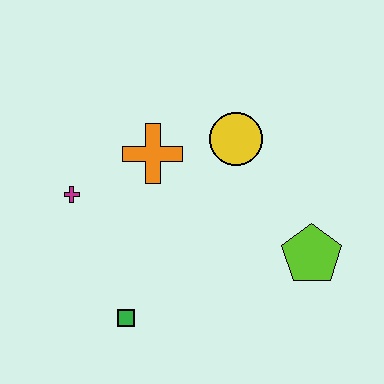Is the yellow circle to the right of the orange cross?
Yes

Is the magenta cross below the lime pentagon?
No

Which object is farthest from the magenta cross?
The lime pentagon is farthest from the magenta cross.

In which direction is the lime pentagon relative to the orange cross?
The lime pentagon is to the right of the orange cross.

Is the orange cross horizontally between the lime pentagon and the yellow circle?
No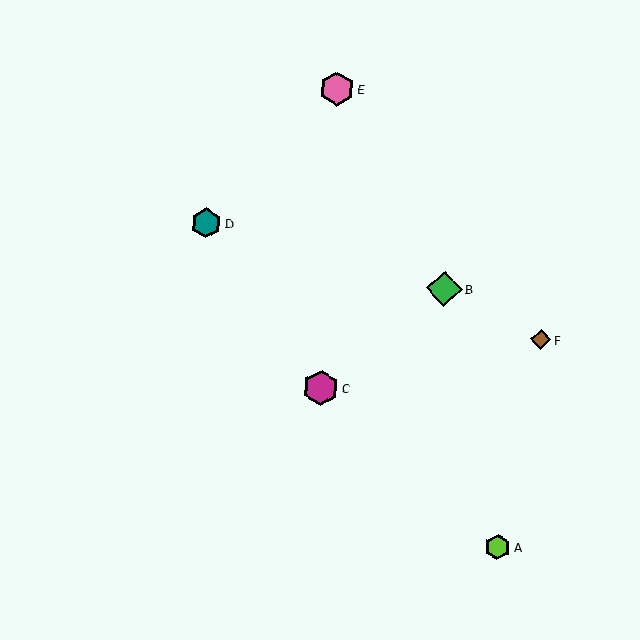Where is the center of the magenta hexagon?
The center of the magenta hexagon is at (321, 388).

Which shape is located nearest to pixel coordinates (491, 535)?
The lime hexagon (labeled A) at (498, 547) is nearest to that location.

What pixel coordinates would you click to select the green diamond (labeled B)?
Click at (444, 289) to select the green diamond B.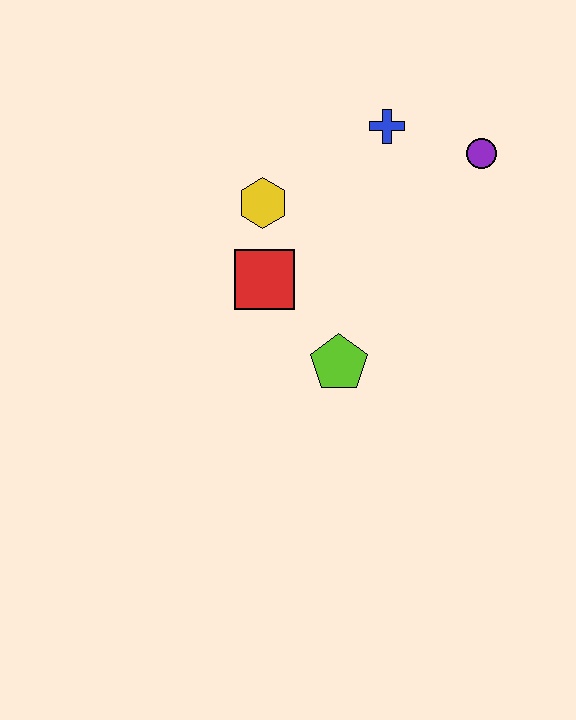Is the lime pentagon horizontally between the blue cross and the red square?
Yes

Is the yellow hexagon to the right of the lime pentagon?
No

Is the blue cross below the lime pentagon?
No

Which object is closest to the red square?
The yellow hexagon is closest to the red square.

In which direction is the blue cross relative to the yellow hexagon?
The blue cross is to the right of the yellow hexagon.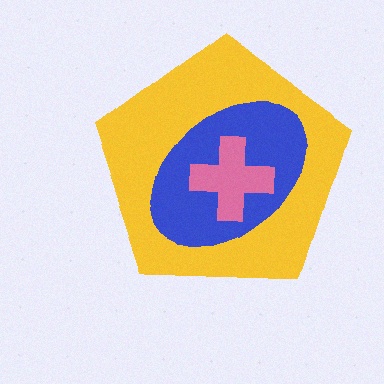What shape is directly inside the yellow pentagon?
The blue ellipse.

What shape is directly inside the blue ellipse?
The pink cross.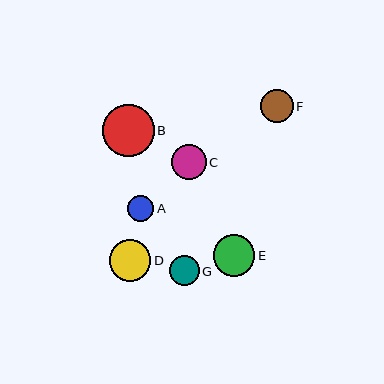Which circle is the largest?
Circle B is the largest with a size of approximately 52 pixels.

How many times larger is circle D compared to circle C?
Circle D is approximately 1.2 times the size of circle C.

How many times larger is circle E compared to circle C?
Circle E is approximately 1.2 times the size of circle C.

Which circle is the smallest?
Circle A is the smallest with a size of approximately 26 pixels.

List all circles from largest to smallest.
From largest to smallest: B, E, D, C, F, G, A.